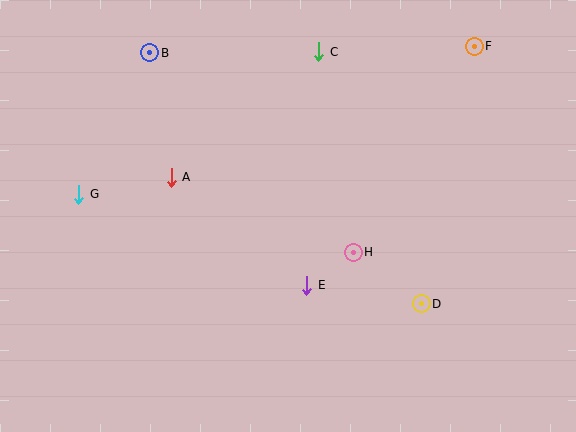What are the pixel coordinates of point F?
Point F is at (474, 46).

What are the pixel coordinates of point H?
Point H is at (353, 252).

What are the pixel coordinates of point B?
Point B is at (150, 53).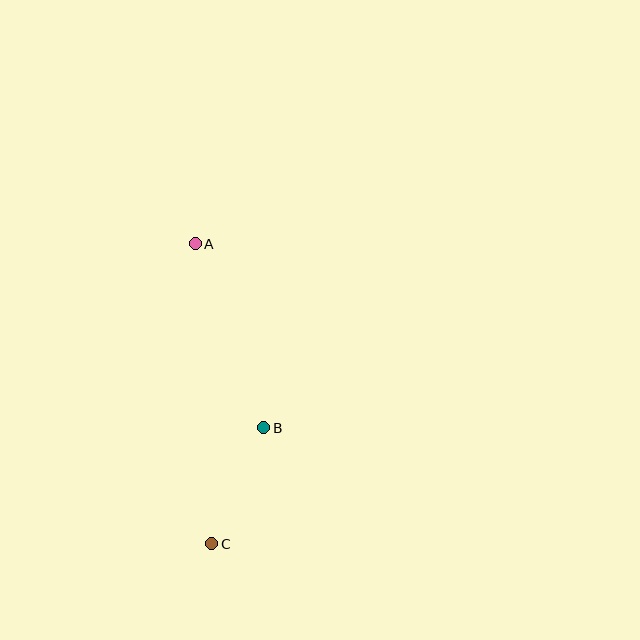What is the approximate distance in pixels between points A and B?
The distance between A and B is approximately 196 pixels.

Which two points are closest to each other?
Points B and C are closest to each other.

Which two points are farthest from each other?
Points A and C are farthest from each other.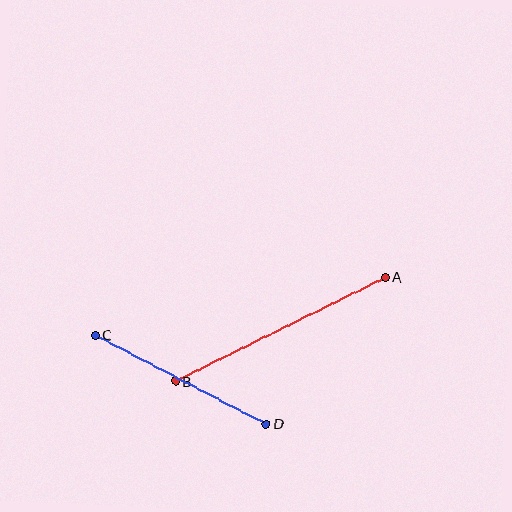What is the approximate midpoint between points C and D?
The midpoint is at approximately (181, 380) pixels.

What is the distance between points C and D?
The distance is approximately 193 pixels.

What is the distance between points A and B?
The distance is approximately 234 pixels.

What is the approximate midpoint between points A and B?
The midpoint is at approximately (281, 329) pixels.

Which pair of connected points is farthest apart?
Points A and B are farthest apart.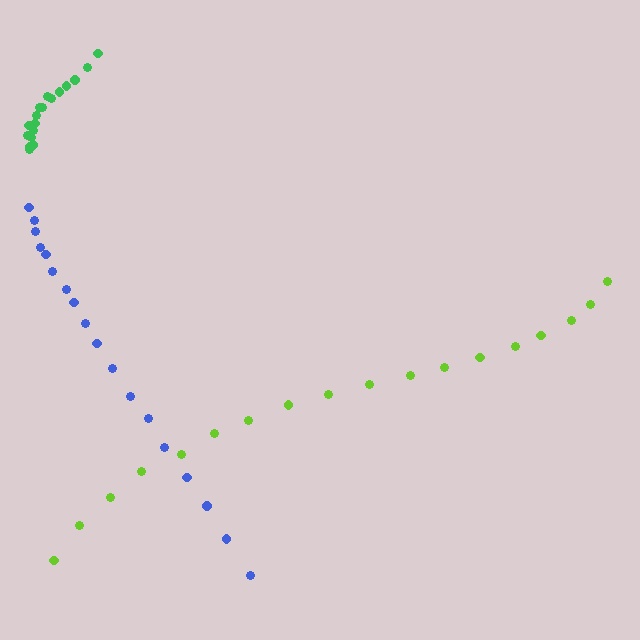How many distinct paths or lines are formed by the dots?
There are 3 distinct paths.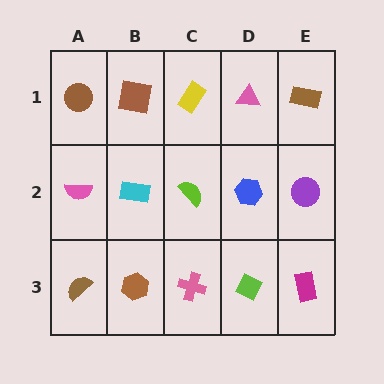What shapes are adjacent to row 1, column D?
A blue hexagon (row 2, column D), a yellow rectangle (row 1, column C), a brown rectangle (row 1, column E).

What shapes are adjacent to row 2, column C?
A yellow rectangle (row 1, column C), a pink cross (row 3, column C), a cyan rectangle (row 2, column B), a blue hexagon (row 2, column D).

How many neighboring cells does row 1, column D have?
3.